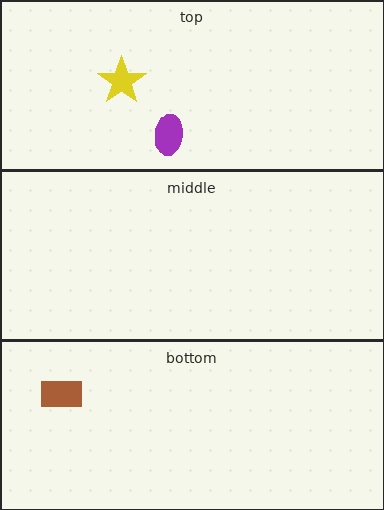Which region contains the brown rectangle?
The bottom region.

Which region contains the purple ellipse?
The top region.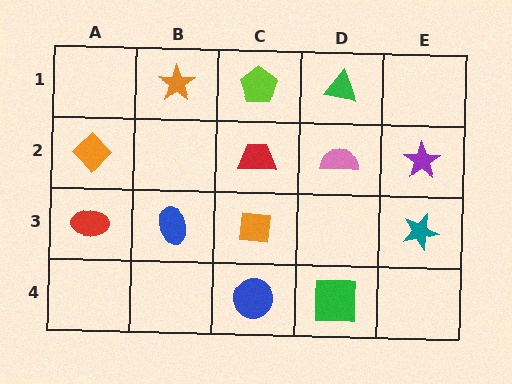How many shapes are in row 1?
3 shapes.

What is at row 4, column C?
A blue circle.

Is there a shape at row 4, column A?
No, that cell is empty.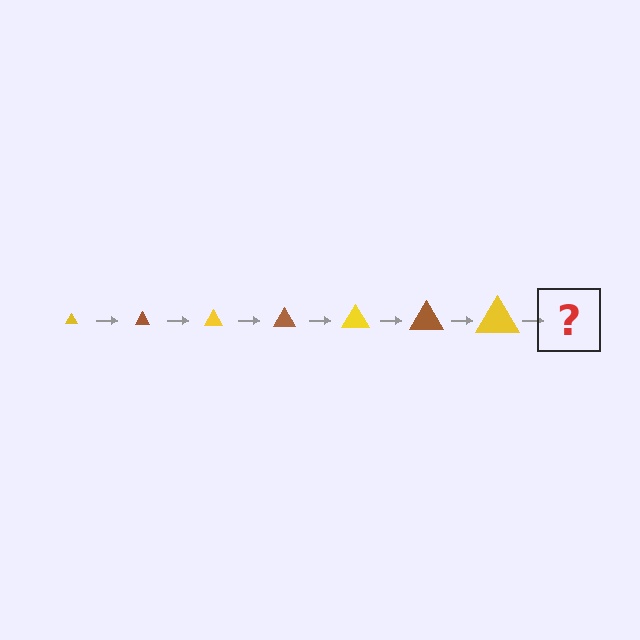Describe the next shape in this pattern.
It should be a brown triangle, larger than the previous one.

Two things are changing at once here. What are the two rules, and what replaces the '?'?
The two rules are that the triangle grows larger each step and the color cycles through yellow and brown. The '?' should be a brown triangle, larger than the previous one.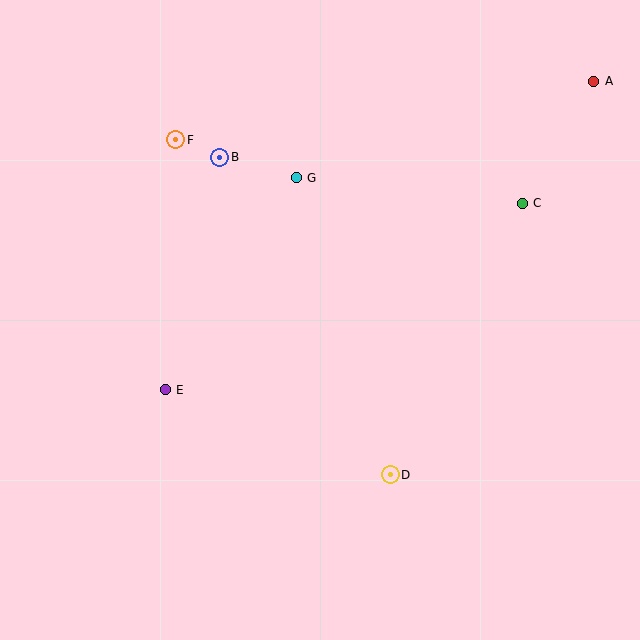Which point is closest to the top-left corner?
Point F is closest to the top-left corner.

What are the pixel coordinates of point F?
Point F is at (176, 140).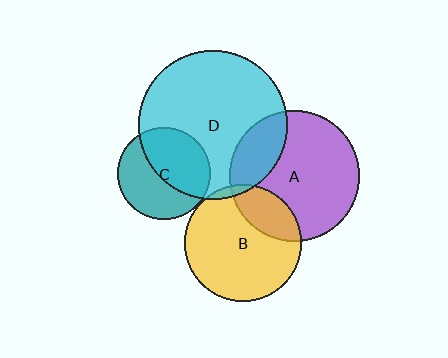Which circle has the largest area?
Circle D (cyan).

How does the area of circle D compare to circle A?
Approximately 1.3 times.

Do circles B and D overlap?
Yes.